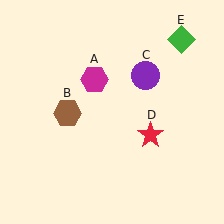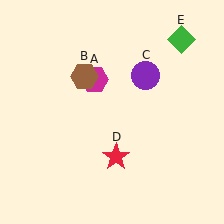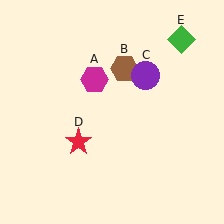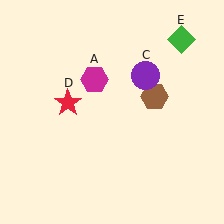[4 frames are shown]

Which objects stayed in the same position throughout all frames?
Magenta hexagon (object A) and purple circle (object C) and green diamond (object E) remained stationary.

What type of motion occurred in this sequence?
The brown hexagon (object B), red star (object D) rotated clockwise around the center of the scene.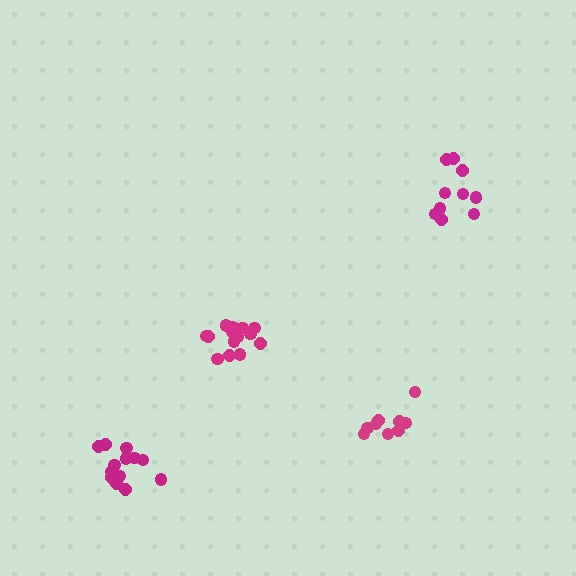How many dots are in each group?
Group 1: 14 dots, Group 2: 9 dots, Group 3: 14 dots, Group 4: 10 dots (47 total).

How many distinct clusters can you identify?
There are 4 distinct clusters.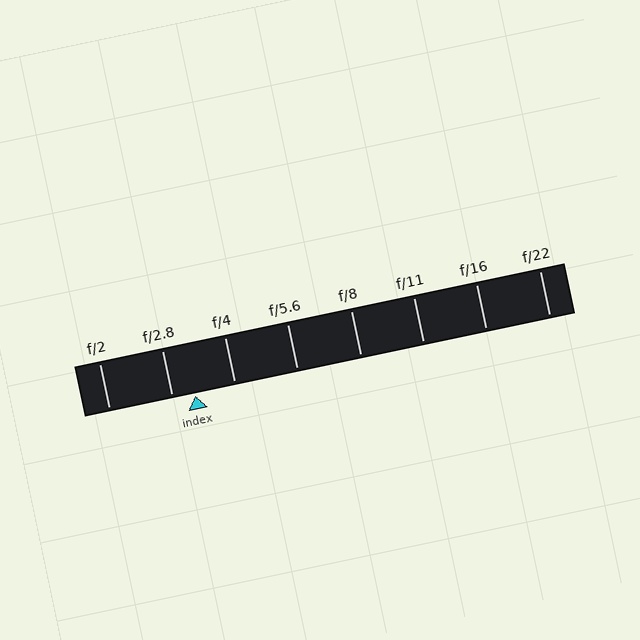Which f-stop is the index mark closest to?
The index mark is closest to f/2.8.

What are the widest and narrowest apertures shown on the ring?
The widest aperture shown is f/2 and the narrowest is f/22.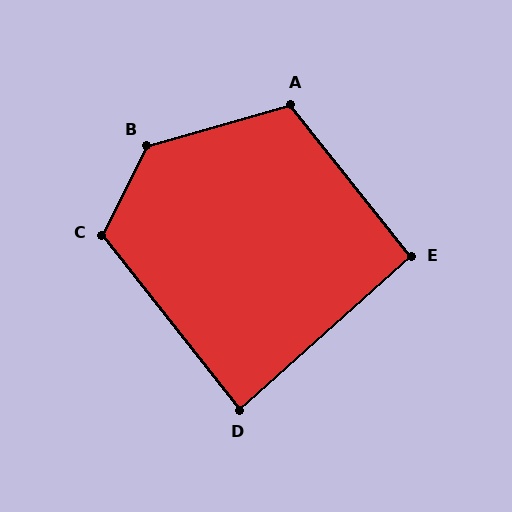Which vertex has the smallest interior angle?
D, at approximately 86 degrees.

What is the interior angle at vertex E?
Approximately 93 degrees (approximately right).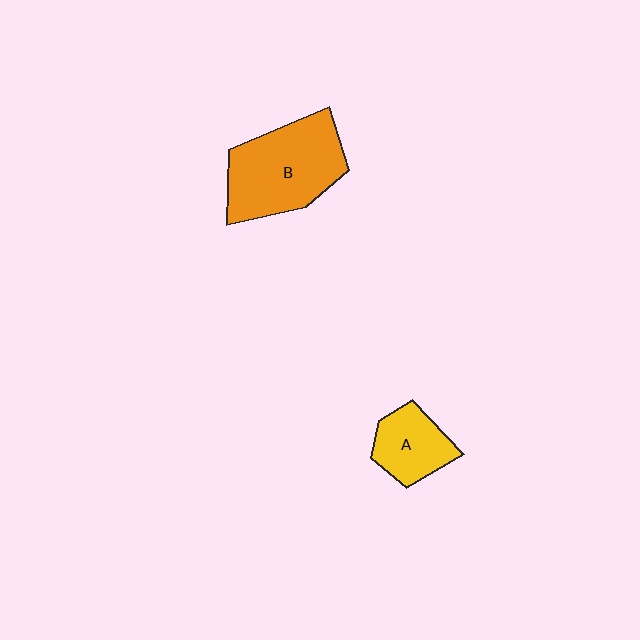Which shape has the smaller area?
Shape A (yellow).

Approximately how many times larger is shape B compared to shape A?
Approximately 2.0 times.